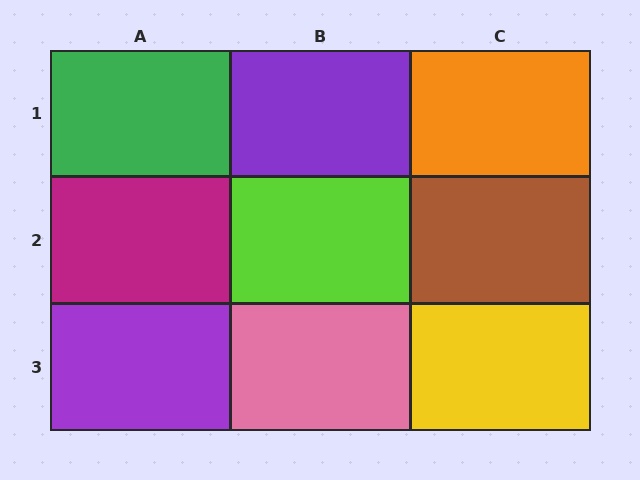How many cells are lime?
1 cell is lime.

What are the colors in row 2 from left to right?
Magenta, lime, brown.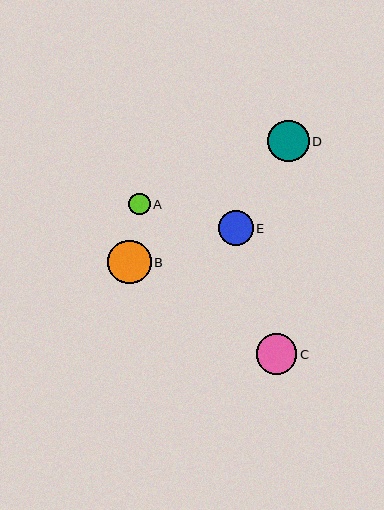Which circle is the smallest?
Circle A is the smallest with a size of approximately 22 pixels.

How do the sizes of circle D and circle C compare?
Circle D and circle C are approximately the same size.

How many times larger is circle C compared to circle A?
Circle C is approximately 1.9 times the size of circle A.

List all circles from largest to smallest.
From largest to smallest: B, D, C, E, A.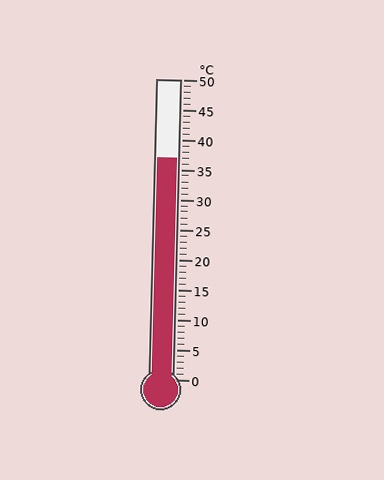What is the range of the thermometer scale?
The thermometer scale ranges from 0°C to 50°C.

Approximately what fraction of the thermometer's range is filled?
The thermometer is filled to approximately 75% of its range.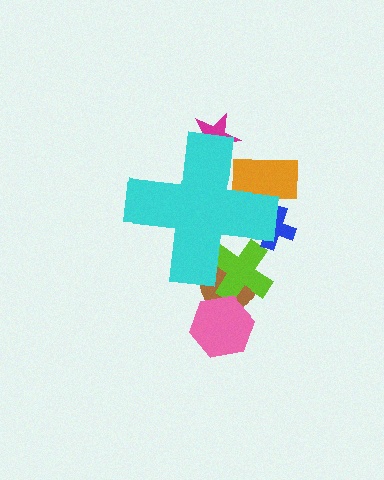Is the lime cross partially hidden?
Yes, the lime cross is partially hidden behind the cyan cross.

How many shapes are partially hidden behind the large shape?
5 shapes are partially hidden.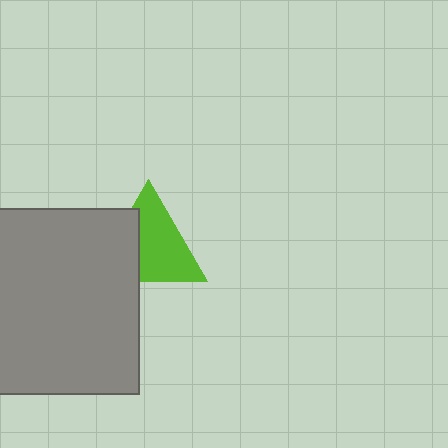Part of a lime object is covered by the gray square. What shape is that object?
It is a triangle.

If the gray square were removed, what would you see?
You would see the complete lime triangle.